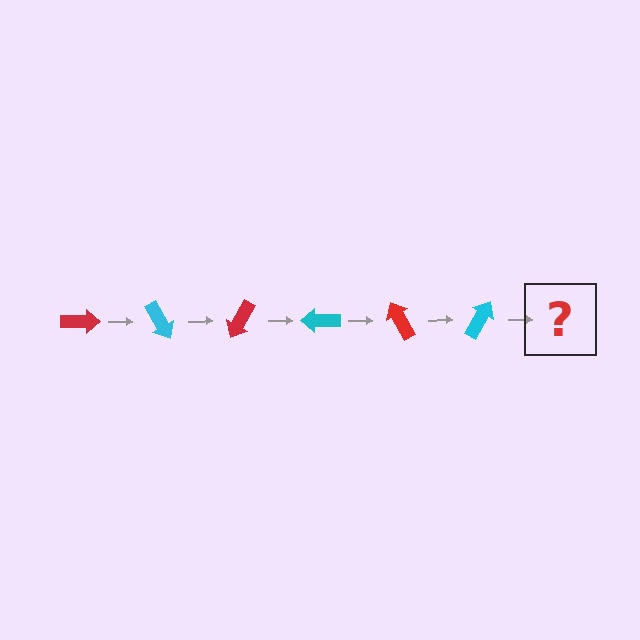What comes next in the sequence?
The next element should be a red arrow, rotated 360 degrees from the start.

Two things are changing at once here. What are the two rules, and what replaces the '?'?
The two rules are that it rotates 60 degrees each step and the color cycles through red and cyan. The '?' should be a red arrow, rotated 360 degrees from the start.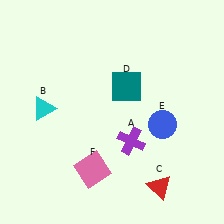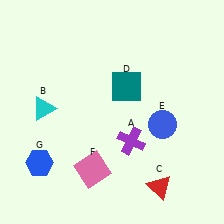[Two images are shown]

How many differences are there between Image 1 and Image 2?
There is 1 difference between the two images.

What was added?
A blue hexagon (G) was added in Image 2.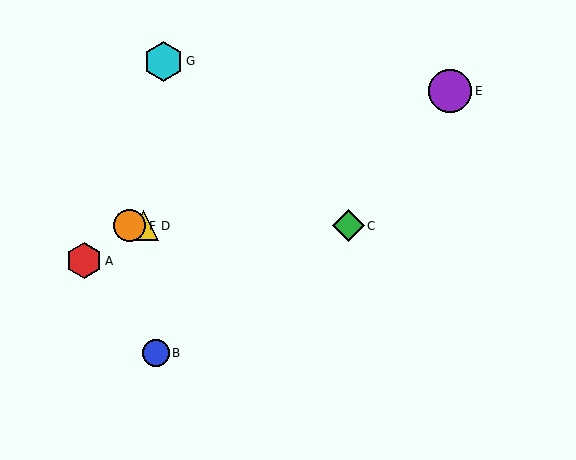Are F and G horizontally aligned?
No, F is at y≈226 and G is at y≈61.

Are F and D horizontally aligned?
Yes, both are at y≈226.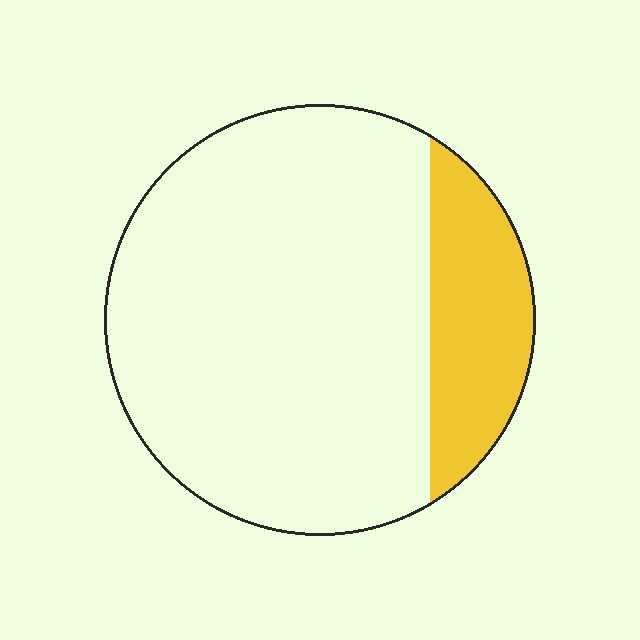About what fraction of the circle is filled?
About one fifth (1/5).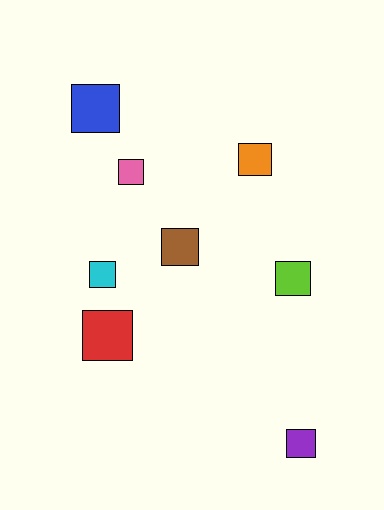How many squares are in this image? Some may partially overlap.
There are 8 squares.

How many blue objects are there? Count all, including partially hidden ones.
There is 1 blue object.